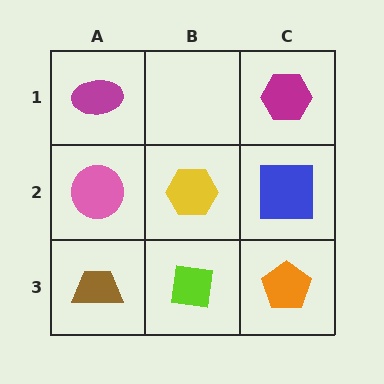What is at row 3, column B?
A lime square.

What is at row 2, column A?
A pink circle.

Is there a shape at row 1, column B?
No, that cell is empty.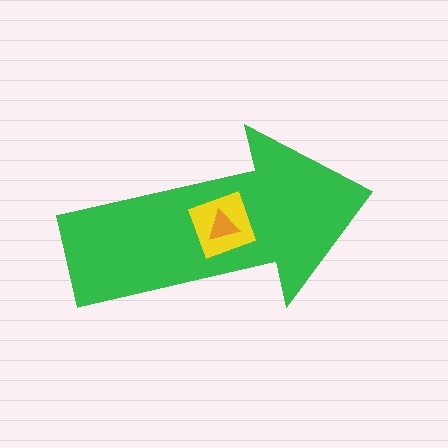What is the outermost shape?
The green arrow.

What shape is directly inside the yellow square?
The orange triangle.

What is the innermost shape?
The orange triangle.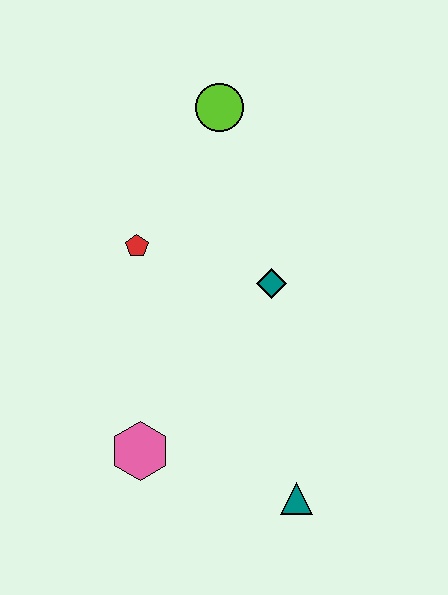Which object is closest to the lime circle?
The red pentagon is closest to the lime circle.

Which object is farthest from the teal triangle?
The lime circle is farthest from the teal triangle.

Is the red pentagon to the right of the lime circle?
No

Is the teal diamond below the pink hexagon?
No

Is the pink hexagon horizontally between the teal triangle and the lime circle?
No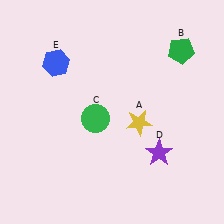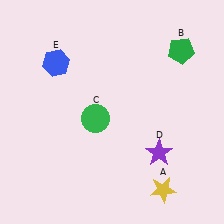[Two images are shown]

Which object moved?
The yellow star (A) moved down.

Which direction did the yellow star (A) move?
The yellow star (A) moved down.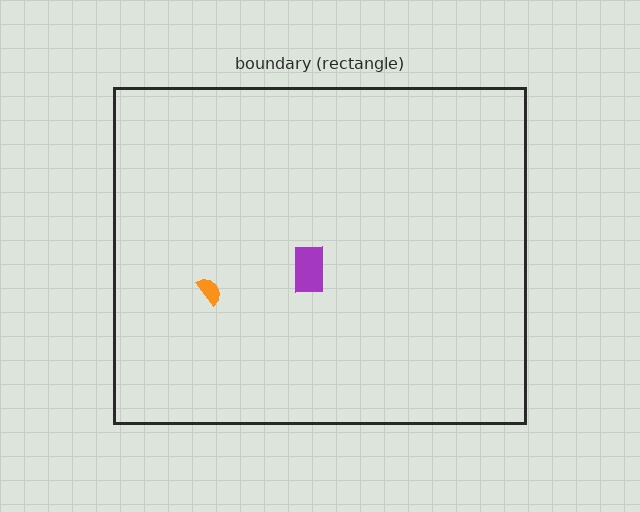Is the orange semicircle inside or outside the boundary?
Inside.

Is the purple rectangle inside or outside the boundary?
Inside.